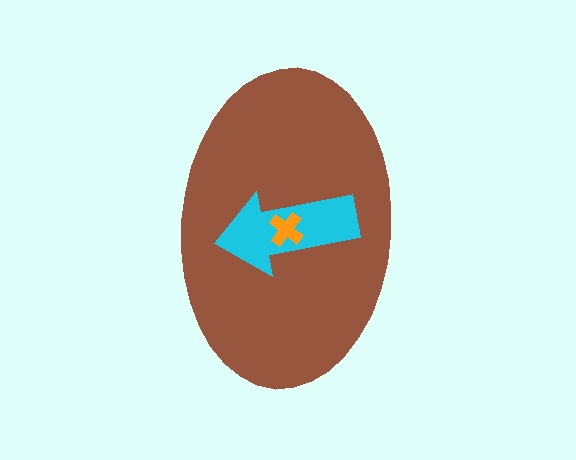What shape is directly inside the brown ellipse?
The cyan arrow.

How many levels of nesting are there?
3.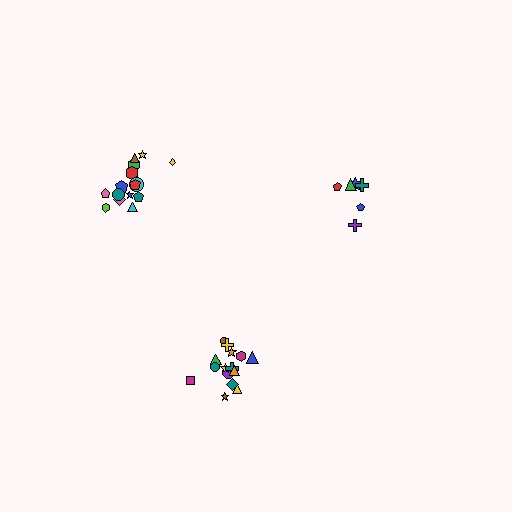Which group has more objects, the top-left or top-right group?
The top-left group.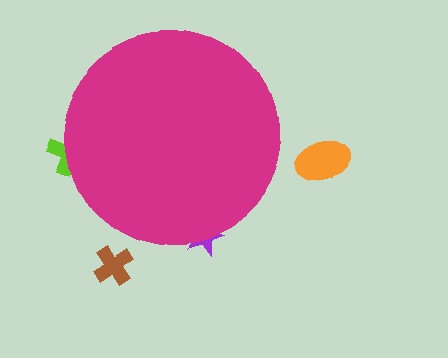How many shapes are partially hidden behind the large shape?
2 shapes are partially hidden.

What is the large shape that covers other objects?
A magenta circle.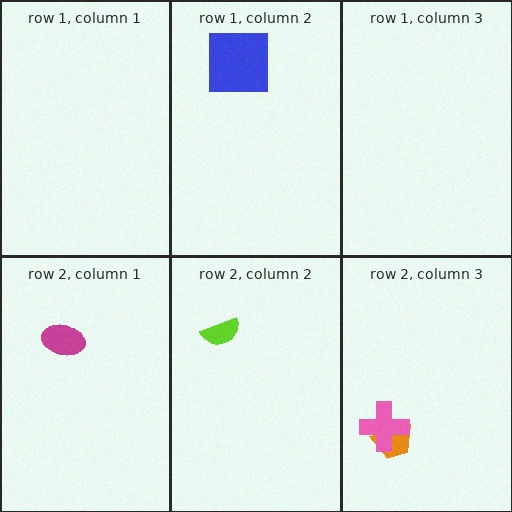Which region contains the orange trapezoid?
The row 2, column 3 region.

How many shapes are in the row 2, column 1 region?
1.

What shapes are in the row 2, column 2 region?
The lime semicircle.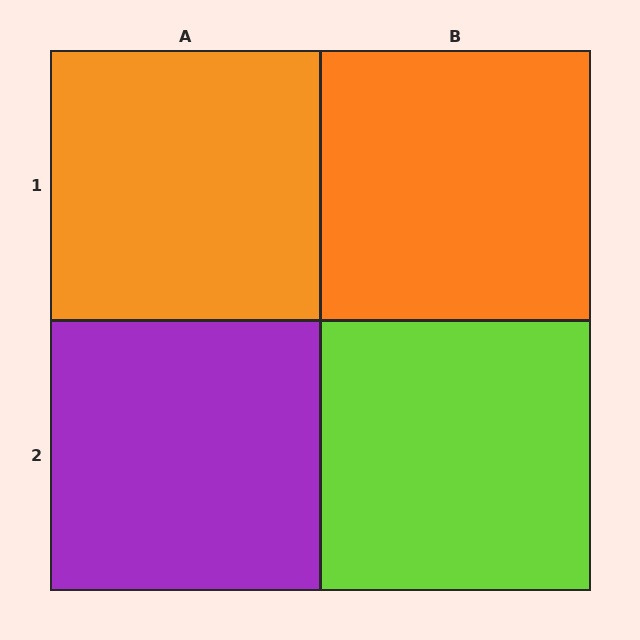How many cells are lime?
1 cell is lime.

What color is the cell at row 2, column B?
Lime.